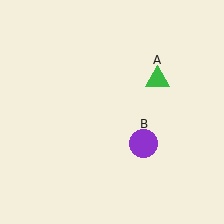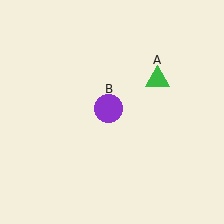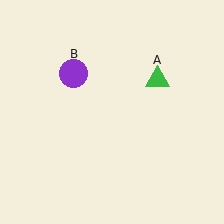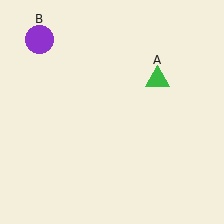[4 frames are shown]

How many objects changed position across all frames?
1 object changed position: purple circle (object B).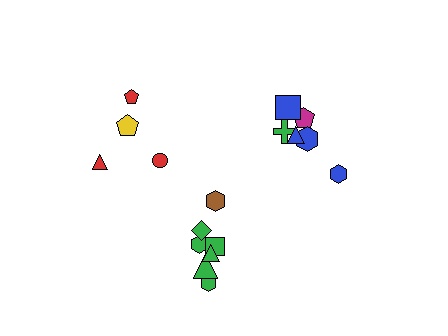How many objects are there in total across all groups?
There are 17 objects.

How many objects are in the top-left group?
There are 4 objects.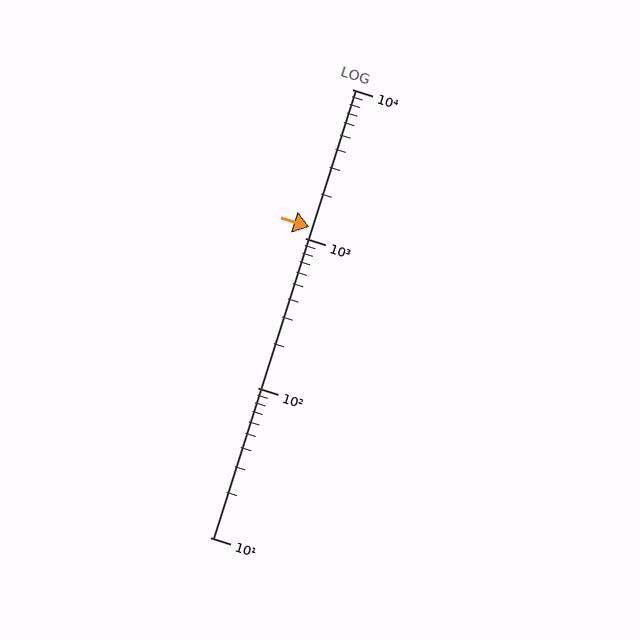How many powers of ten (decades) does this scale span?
The scale spans 3 decades, from 10 to 10000.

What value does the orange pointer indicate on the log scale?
The pointer indicates approximately 1200.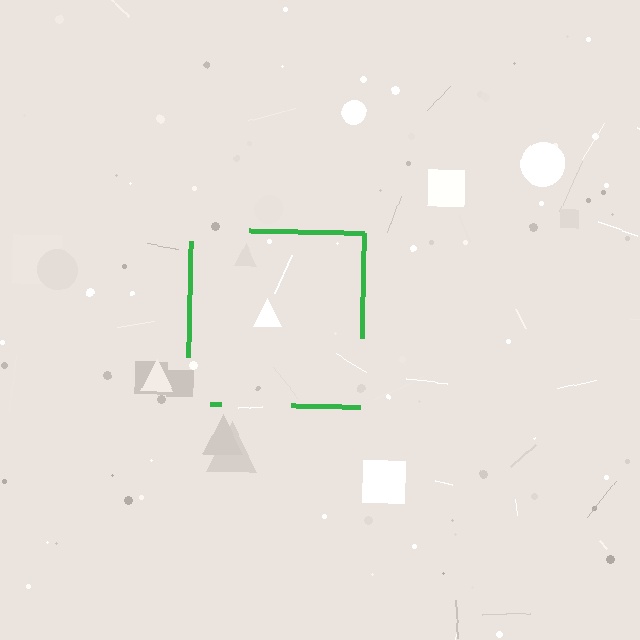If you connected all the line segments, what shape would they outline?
They would outline a square.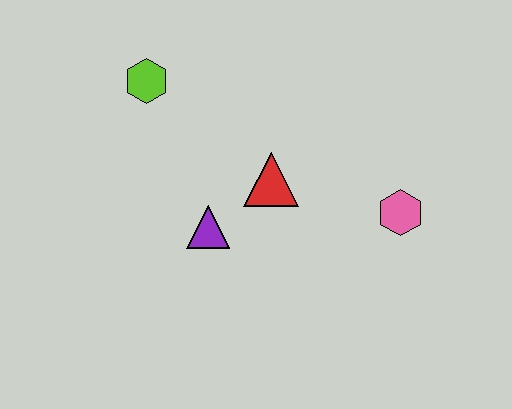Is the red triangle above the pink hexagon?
Yes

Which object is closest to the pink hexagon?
The red triangle is closest to the pink hexagon.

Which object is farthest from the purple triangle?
The pink hexagon is farthest from the purple triangle.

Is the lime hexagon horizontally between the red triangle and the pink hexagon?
No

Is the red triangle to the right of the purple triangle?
Yes